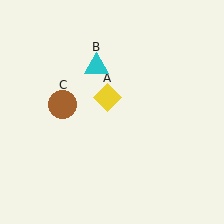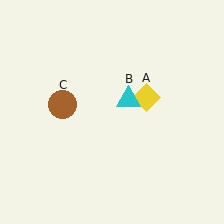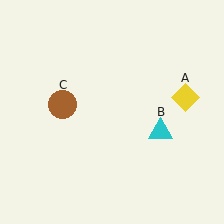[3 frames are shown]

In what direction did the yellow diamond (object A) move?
The yellow diamond (object A) moved right.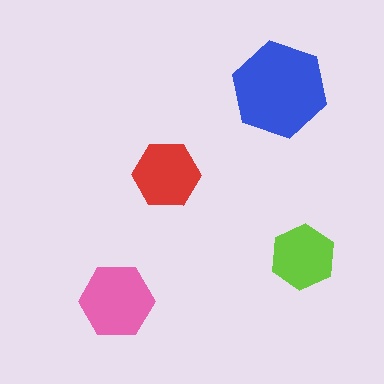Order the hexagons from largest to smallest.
the blue one, the pink one, the red one, the lime one.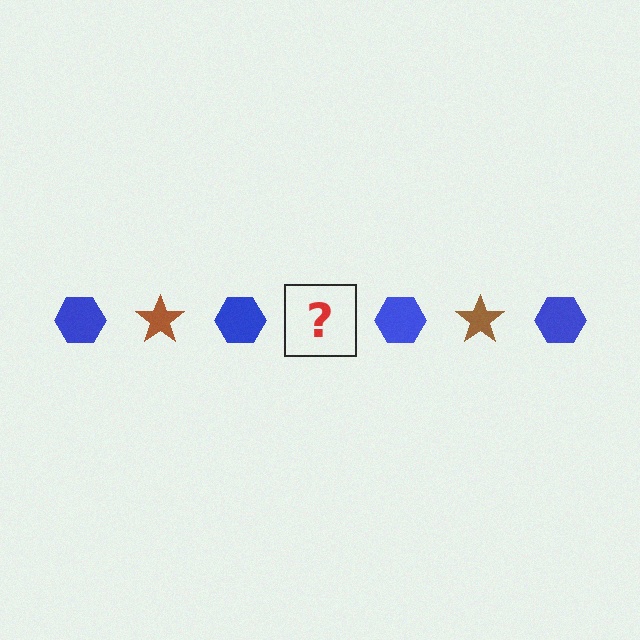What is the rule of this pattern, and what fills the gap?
The rule is that the pattern alternates between blue hexagon and brown star. The gap should be filled with a brown star.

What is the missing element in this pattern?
The missing element is a brown star.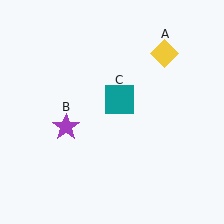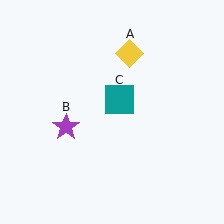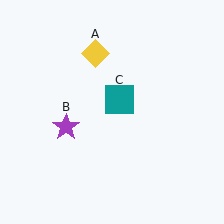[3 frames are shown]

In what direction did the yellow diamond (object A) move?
The yellow diamond (object A) moved left.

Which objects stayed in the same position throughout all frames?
Purple star (object B) and teal square (object C) remained stationary.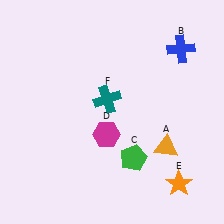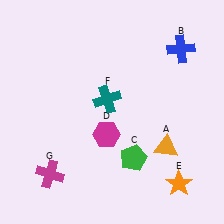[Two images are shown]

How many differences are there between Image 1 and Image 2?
There is 1 difference between the two images.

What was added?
A magenta cross (G) was added in Image 2.